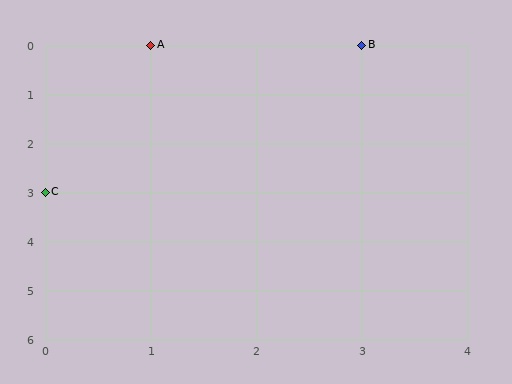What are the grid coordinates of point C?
Point C is at grid coordinates (0, 3).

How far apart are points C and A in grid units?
Points C and A are 1 column and 3 rows apart (about 3.2 grid units diagonally).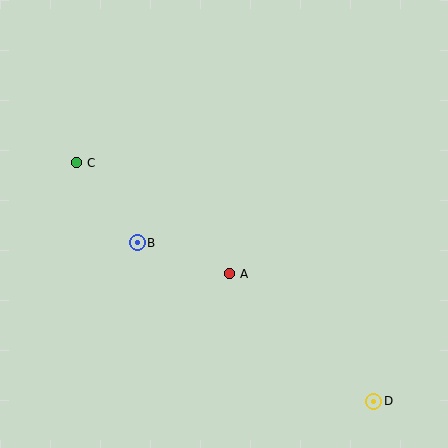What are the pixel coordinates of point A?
Point A is at (230, 274).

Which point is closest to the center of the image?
Point A at (230, 274) is closest to the center.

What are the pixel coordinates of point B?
Point B is at (137, 243).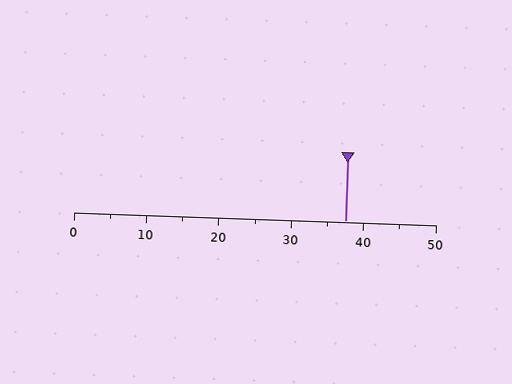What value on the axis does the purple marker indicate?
The marker indicates approximately 37.5.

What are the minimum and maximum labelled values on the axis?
The axis runs from 0 to 50.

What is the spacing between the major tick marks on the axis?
The major ticks are spaced 10 apart.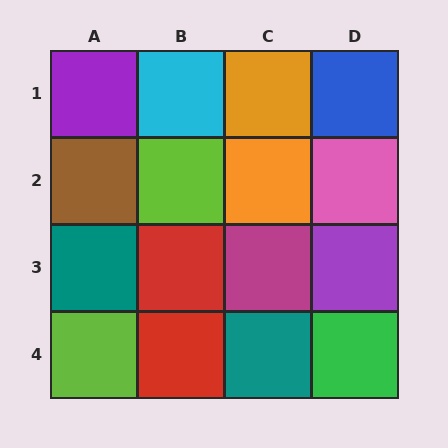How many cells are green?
1 cell is green.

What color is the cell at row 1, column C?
Orange.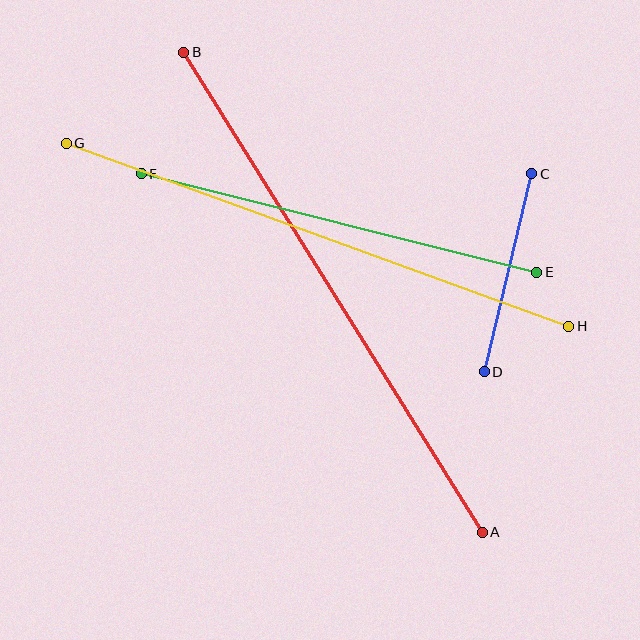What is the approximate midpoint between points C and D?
The midpoint is at approximately (508, 273) pixels.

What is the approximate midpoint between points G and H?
The midpoint is at approximately (318, 235) pixels.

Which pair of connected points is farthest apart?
Points A and B are farthest apart.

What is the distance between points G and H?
The distance is approximately 535 pixels.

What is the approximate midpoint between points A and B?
The midpoint is at approximately (333, 292) pixels.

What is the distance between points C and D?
The distance is approximately 204 pixels.